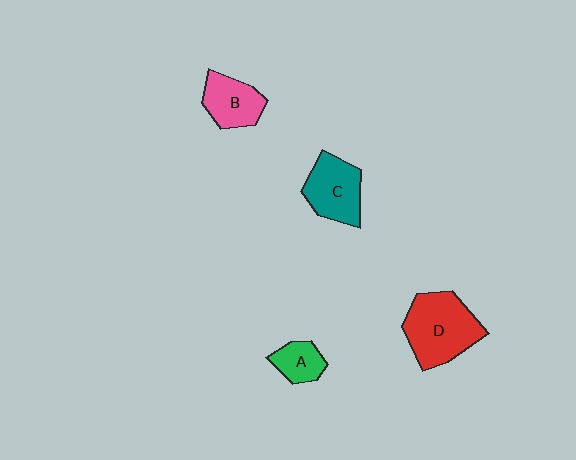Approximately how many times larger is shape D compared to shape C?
Approximately 1.4 times.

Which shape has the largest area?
Shape D (red).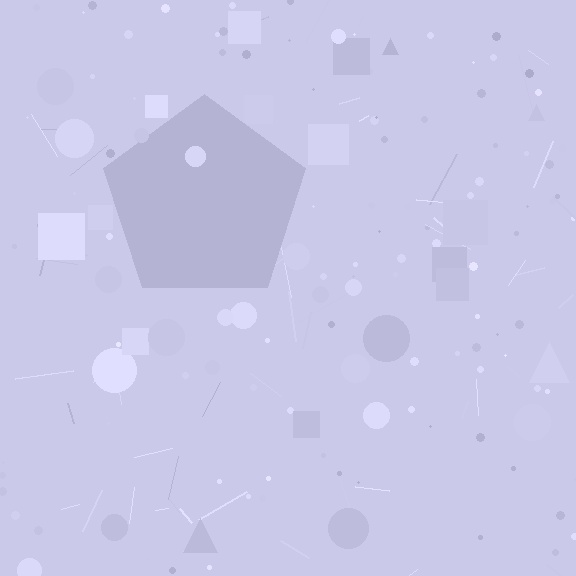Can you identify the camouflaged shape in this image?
The camouflaged shape is a pentagon.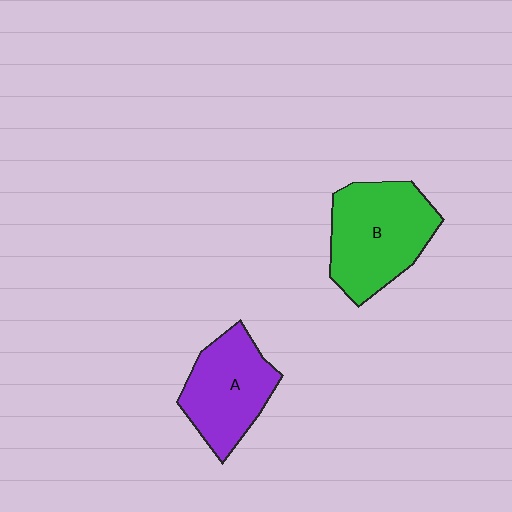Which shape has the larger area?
Shape B (green).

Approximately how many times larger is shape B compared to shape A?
Approximately 1.2 times.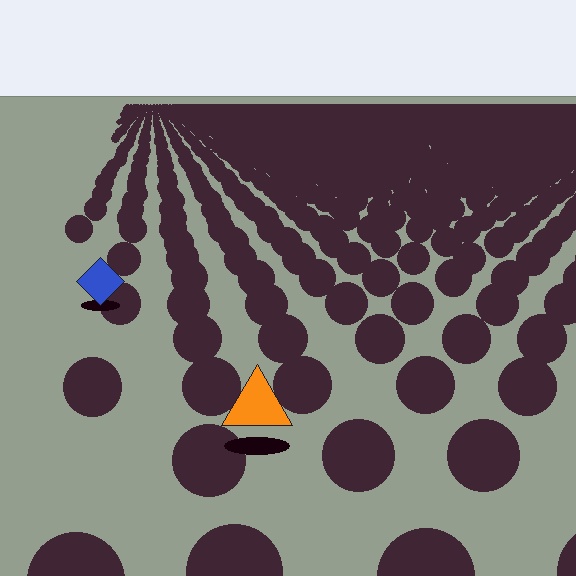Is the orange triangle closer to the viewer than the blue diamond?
Yes. The orange triangle is closer — you can tell from the texture gradient: the ground texture is coarser near it.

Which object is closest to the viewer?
The orange triangle is closest. The texture marks near it are larger and more spread out.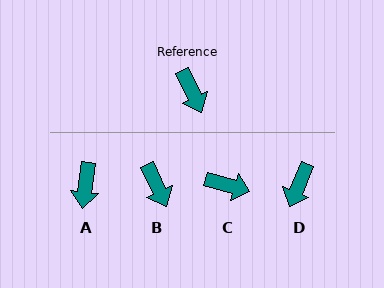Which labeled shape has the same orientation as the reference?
B.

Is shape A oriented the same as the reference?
No, it is off by about 32 degrees.